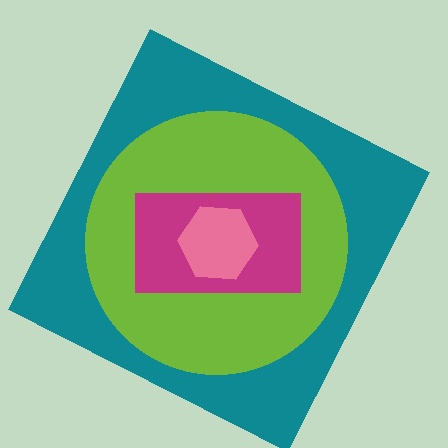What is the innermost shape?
The pink hexagon.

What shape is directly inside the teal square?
The lime circle.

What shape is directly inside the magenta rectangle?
The pink hexagon.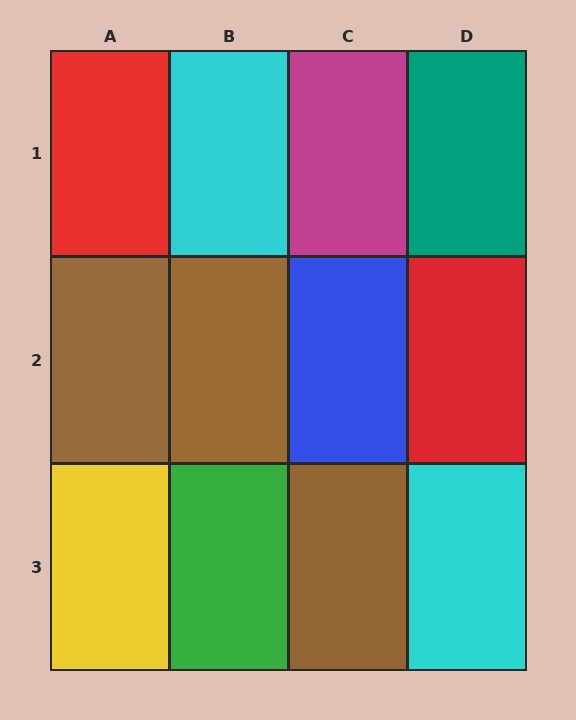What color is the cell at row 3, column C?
Brown.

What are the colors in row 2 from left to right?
Brown, brown, blue, red.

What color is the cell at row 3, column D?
Cyan.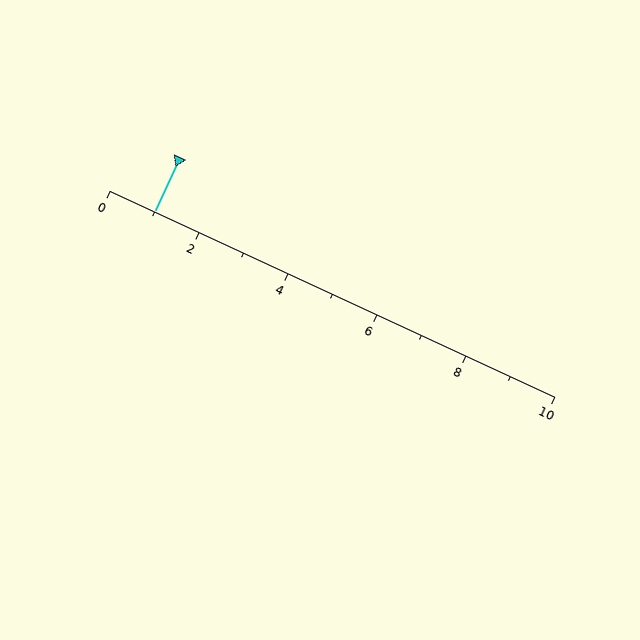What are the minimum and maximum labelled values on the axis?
The axis runs from 0 to 10.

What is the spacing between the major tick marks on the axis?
The major ticks are spaced 2 apart.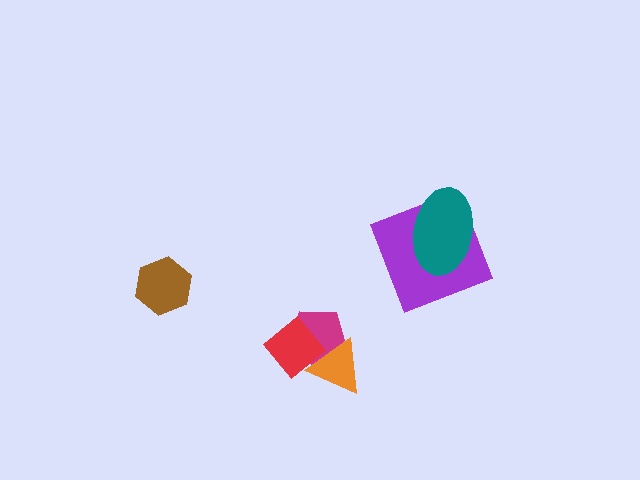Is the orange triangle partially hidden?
No, no other shape covers it.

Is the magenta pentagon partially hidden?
Yes, it is partially covered by another shape.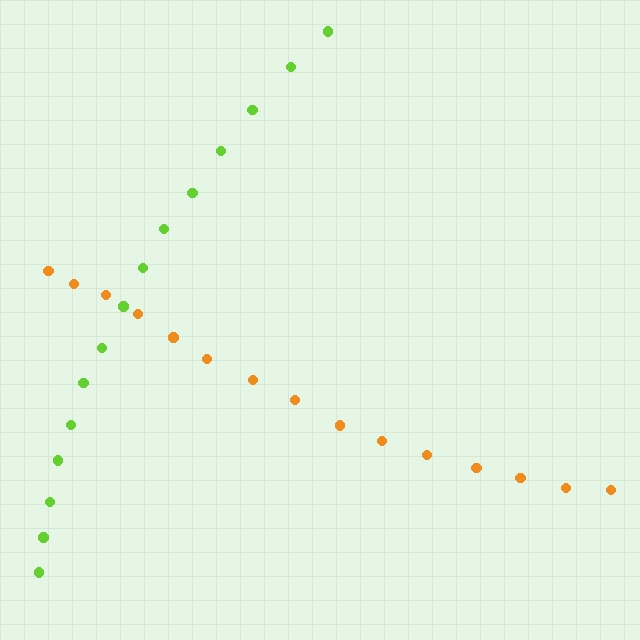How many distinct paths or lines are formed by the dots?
There are 2 distinct paths.